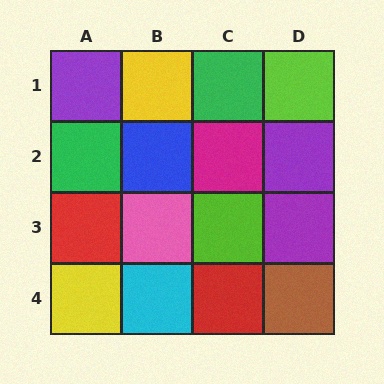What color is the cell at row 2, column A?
Green.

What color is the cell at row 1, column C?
Green.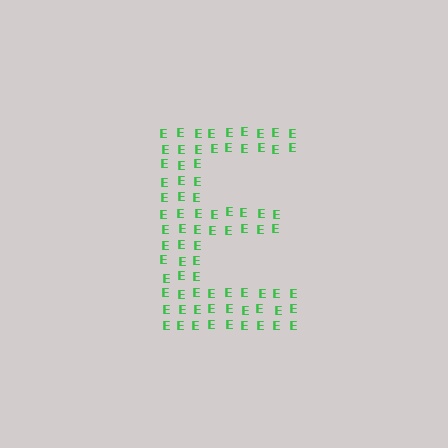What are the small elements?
The small elements are letter E's.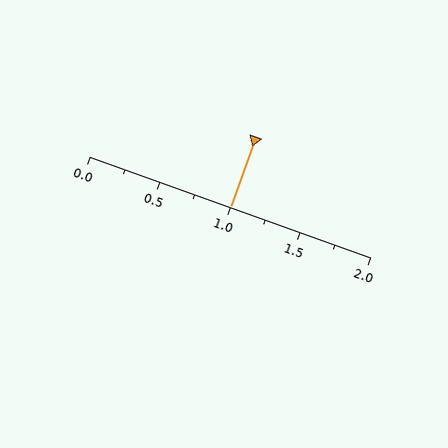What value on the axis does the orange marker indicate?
The marker indicates approximately 1.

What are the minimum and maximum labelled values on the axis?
The axis runs from 0.0 to 2.0.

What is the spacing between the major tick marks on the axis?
The major ticks are spaced 0.5 apart.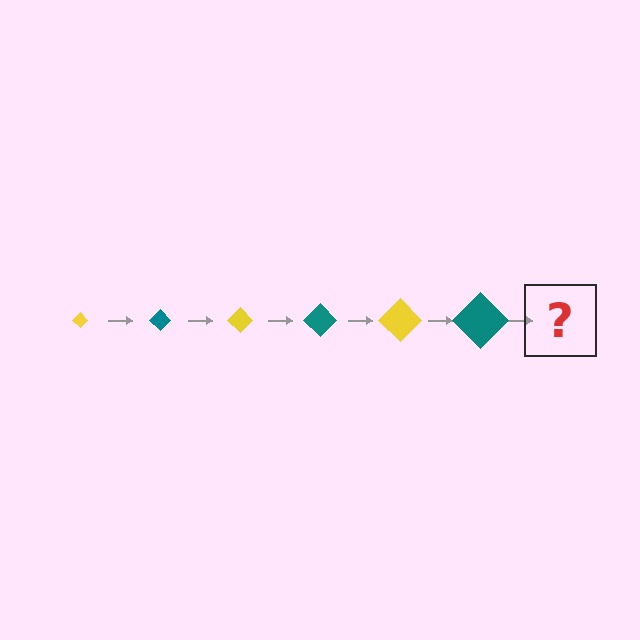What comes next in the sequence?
The next element should be a yellow diamond, larger than the previous one.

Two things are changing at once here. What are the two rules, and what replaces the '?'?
The two rules are that the diamond grows larger each step and the color cycles through yellow and teal. The '?' should be a yellow diamond, larger than the previous one.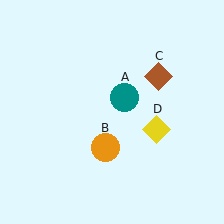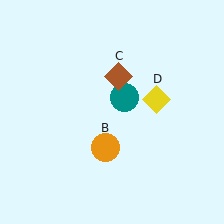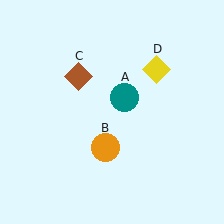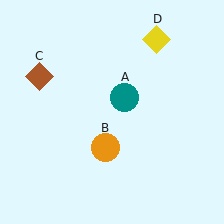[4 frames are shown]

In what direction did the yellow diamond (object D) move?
The yellow diamond (object D) moved up.